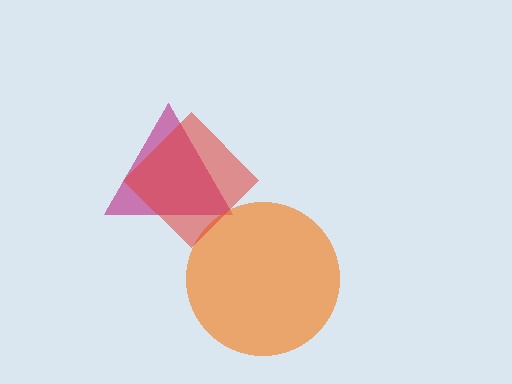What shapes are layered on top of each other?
The layered shapes are: a magenta triangle, an orange circle, a red diamond.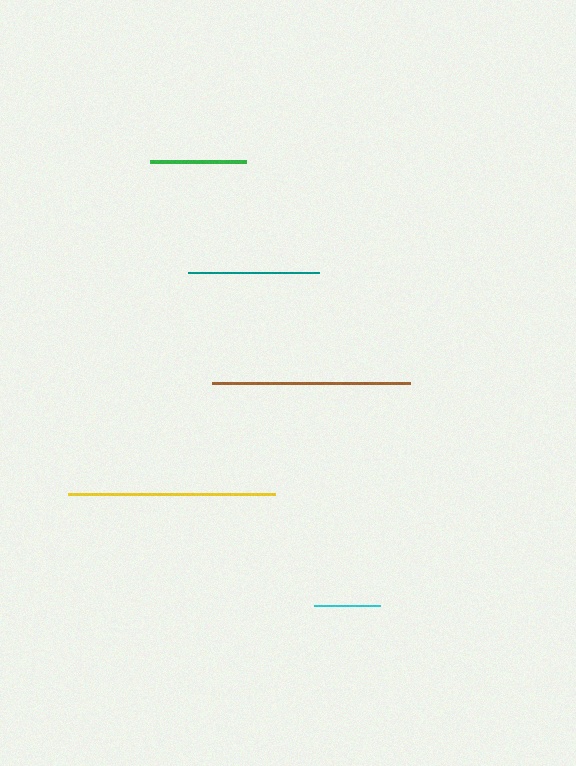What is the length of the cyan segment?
The cyan segment is approximately 66 pixels long.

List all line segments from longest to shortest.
From longest to shortest: yellow, brown, teal, green, cyan.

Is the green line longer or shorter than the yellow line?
The yellow line is longer than the green line.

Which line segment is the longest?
The yellow line is the longest at approximately 208 pixels.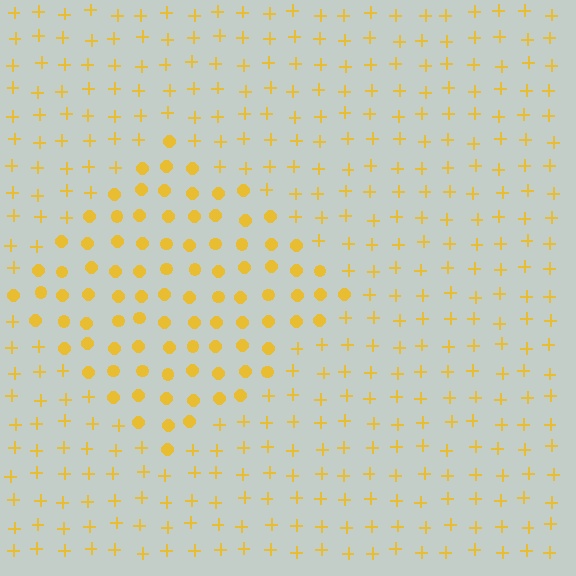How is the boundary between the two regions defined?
The boundary is defined by a change in element shape: circles inside vs. plus signs outside. All elements share the same color and spacing.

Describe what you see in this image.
The image is filled with small yellow elements arranged in a uniform grid. A diamond-shaped region contains circles, while the surrounding area contains plus signs. The boundary is defined purely by the change in element shape.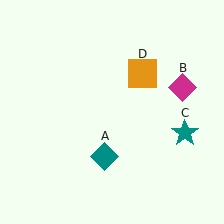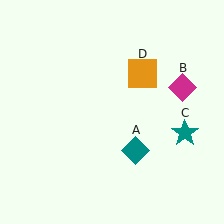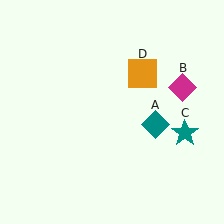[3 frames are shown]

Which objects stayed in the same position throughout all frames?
Magenta diamond (object B) and teal star (object C) and orange square (object D) remained stationary.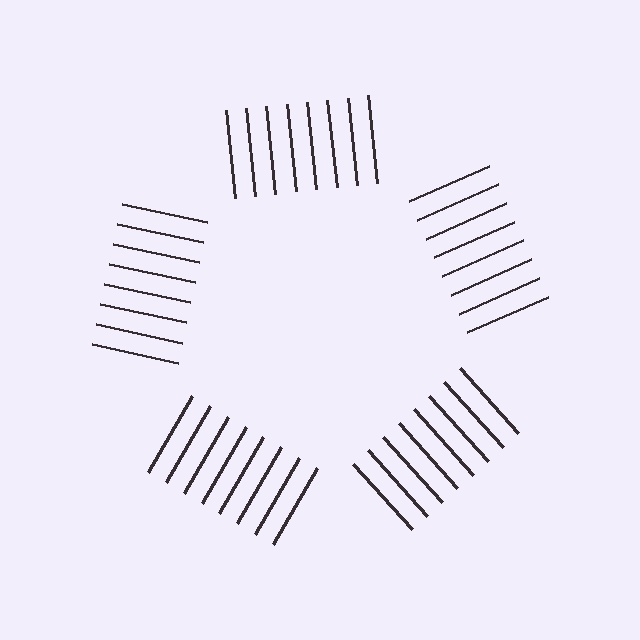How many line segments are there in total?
40 — 8 along each of the 5 edges.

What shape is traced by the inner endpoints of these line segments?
An illusory pentagon — the line segments terminate on its edges but no continuous stroke is drawn.